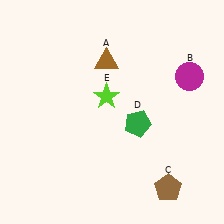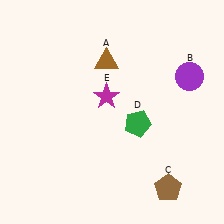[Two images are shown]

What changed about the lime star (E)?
In Image 1, E is lime. In Image 2, it changed to magenta.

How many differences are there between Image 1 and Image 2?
There are 2 differences between the two images.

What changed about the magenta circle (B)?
In Image 1, B is magenta. In Image 2, it changed to purple.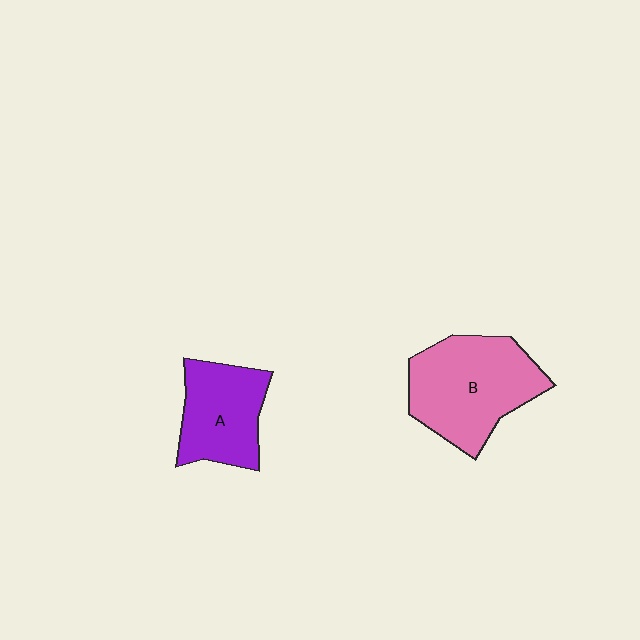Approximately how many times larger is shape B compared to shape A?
Approximately 1.4 times.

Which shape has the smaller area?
Shape A (purple).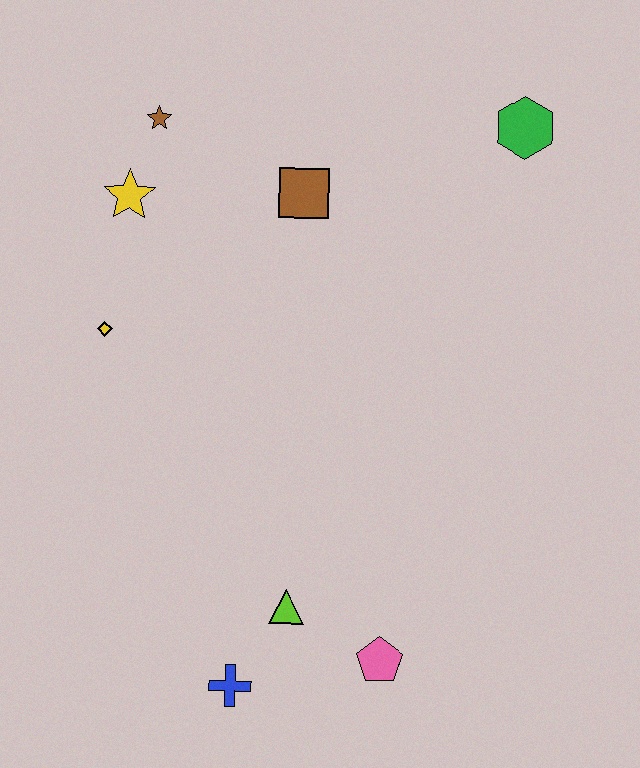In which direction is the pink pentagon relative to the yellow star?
The pink pentagon is below the yellow star.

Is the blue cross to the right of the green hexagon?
No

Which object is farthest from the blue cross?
The green hexagon is farthest from the blue cross.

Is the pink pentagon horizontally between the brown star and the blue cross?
No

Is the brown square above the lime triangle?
Yes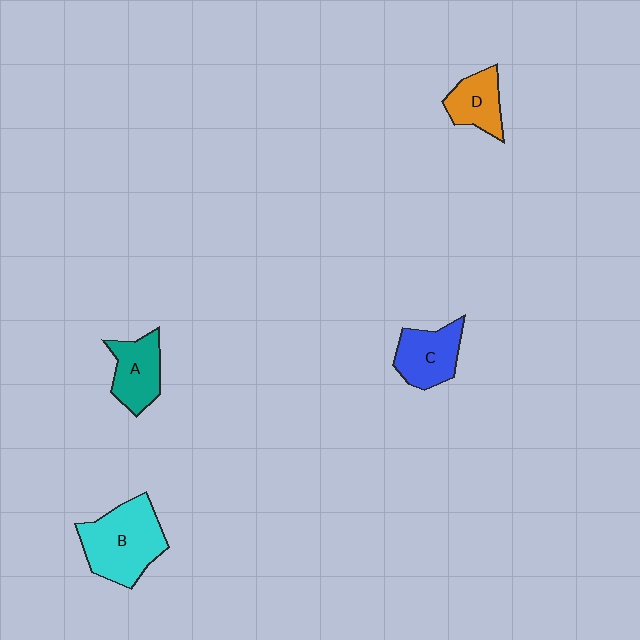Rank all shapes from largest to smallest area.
From largest to smallest: B (cyan), C (blue), A (teal), D (orange).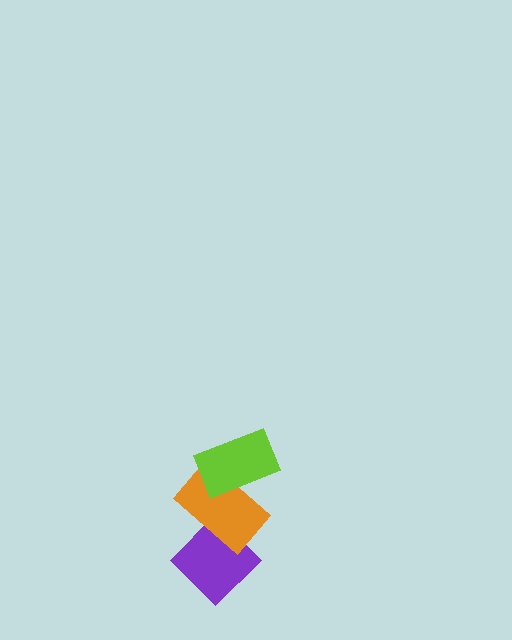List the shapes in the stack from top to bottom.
From top to bottom: the lime rectangle, the orange rectangle, the purple diamond.